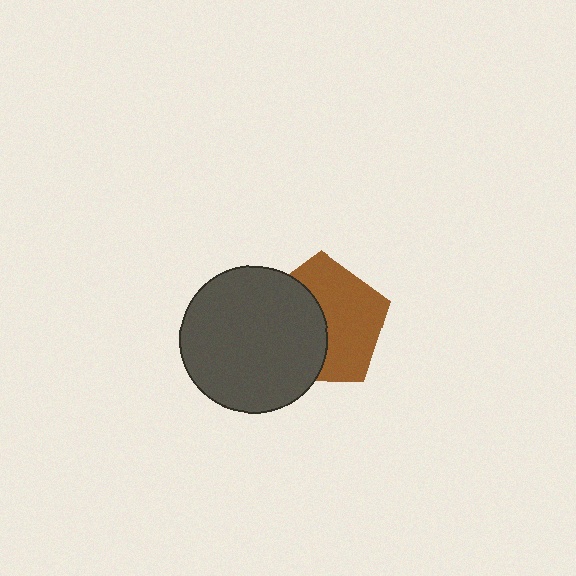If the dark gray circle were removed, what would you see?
You would see the complete brown pentagon.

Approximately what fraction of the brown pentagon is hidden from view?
Roughly 45% of the brown pentagon is hidden behind the dark gray circle.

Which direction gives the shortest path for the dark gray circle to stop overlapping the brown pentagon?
Moving left gives the shortest separation.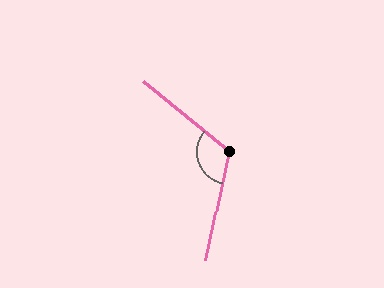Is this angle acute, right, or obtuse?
It is obtuse.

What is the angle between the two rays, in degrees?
Approximately 118 degrees.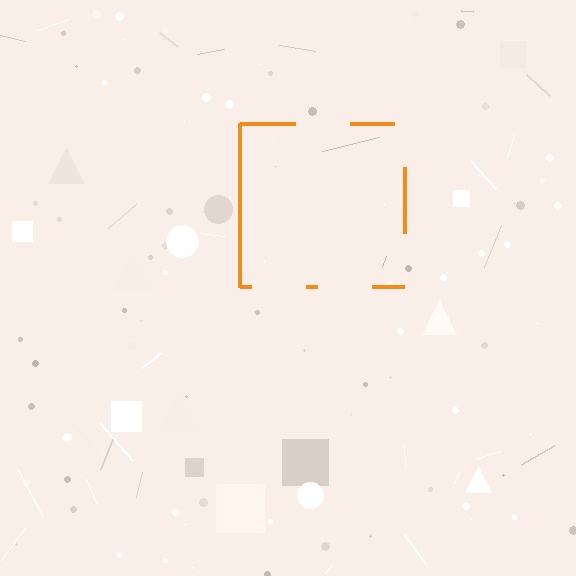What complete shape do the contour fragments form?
The contour fragments form a square.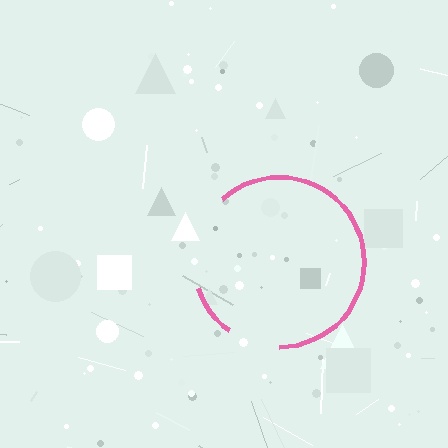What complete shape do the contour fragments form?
The contour fragments form a circle.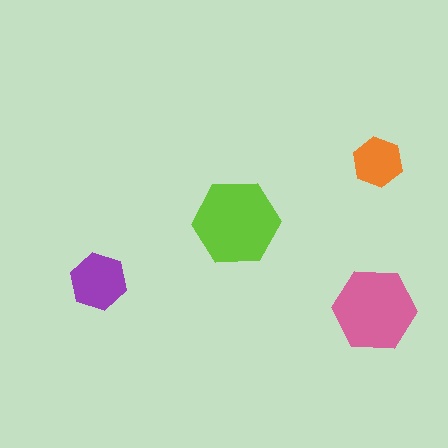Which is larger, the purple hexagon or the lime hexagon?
The lime one.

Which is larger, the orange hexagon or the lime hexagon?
The lime one.